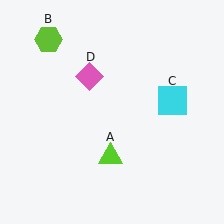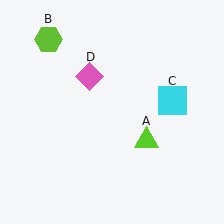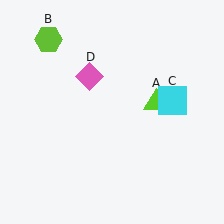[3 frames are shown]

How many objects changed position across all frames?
1 object changed position: lime triangle (object A).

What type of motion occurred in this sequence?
The lime triangle (object A) rotated counterclockwise around the center of the scene.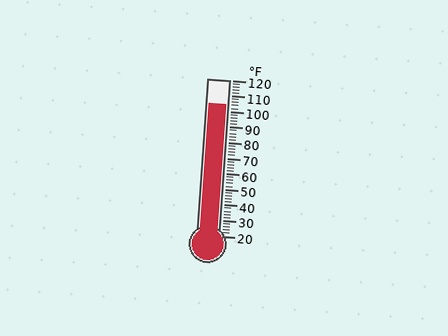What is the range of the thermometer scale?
The thermometer scale ranges from 20°F to 120°F.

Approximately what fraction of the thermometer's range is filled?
The thermometer is filled to approximately 85% of its range.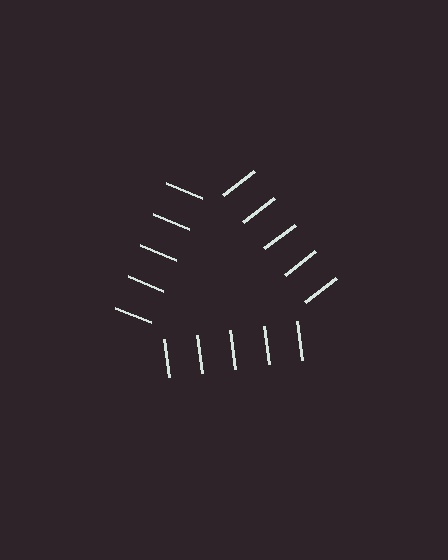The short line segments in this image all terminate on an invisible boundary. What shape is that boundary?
An illusory triangle — the line segments terminate on its edges but no continuous stroke is drawn.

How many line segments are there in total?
15 — 5 along each of the 3 edges.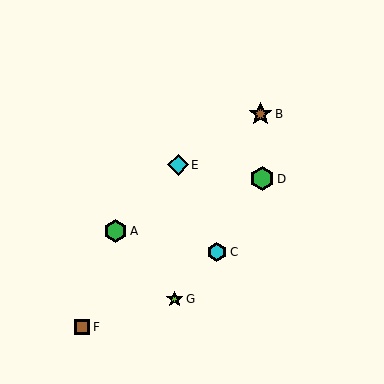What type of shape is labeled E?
Shape E is a cyan diamond.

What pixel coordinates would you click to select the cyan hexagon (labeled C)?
Click at (217, 252) to select the cyan hexagon C.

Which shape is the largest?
The green hexagon (labeled D) is the largest.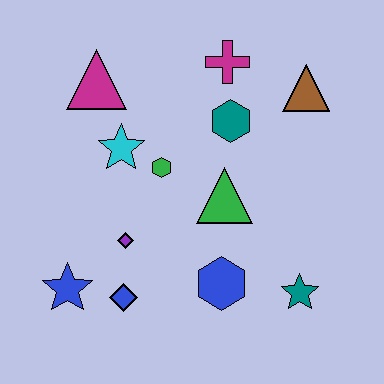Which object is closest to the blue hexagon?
The teal star is closest to the blue hexagon.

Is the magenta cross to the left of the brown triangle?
Yes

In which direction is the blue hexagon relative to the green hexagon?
The blue hexagon is below the green hexagon.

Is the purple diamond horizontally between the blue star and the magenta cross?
Yes